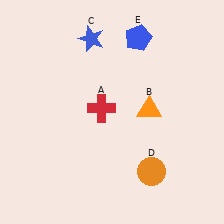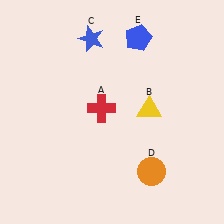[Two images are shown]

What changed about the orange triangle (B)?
In Image 1, B is orange. In Image 2, it changed to yellow.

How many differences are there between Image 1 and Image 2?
There is 1 difference between the two images.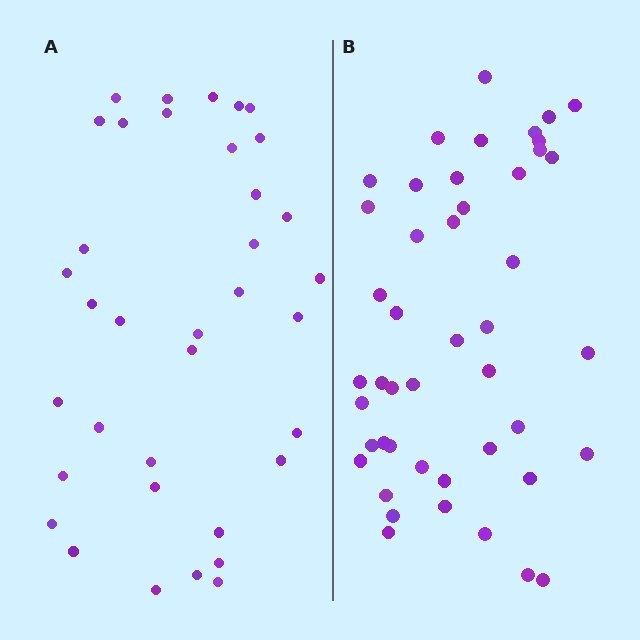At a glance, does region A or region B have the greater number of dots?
Region B (the right region) has more dots.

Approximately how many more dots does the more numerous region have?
Region B has roughly 10 or so more dots than region A.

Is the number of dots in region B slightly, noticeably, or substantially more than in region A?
Region B has noticeably more, but not dramatically so. The ratio is roughly 1.3 to 1.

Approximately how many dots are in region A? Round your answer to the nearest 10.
About 40 dots. (The exact count is 36, which rounds to 40.)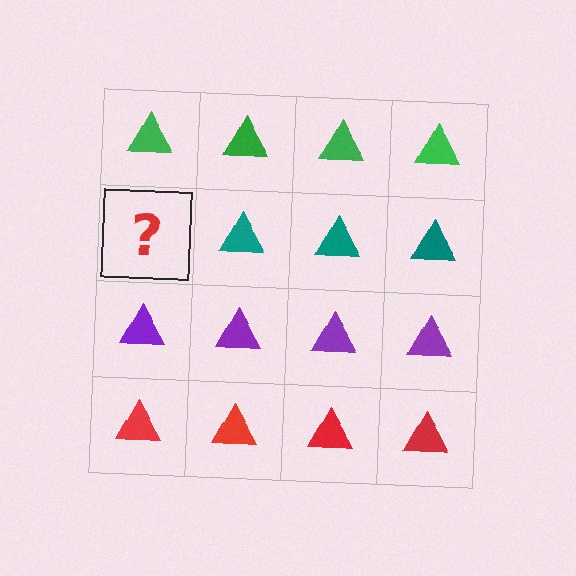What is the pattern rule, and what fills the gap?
The rule is that each row has a consistent color. The gap should be filled with a teal triangle.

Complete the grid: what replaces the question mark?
The question mark should be replaced with a teal triangle.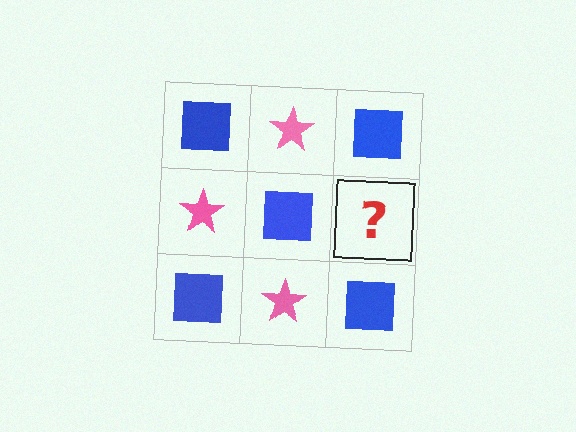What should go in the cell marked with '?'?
The missing cell should contain a pink star.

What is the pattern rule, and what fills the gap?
The rule is that it alternates blue square and pink star in a checkerboard pattern. The gap should be filled with a pink star.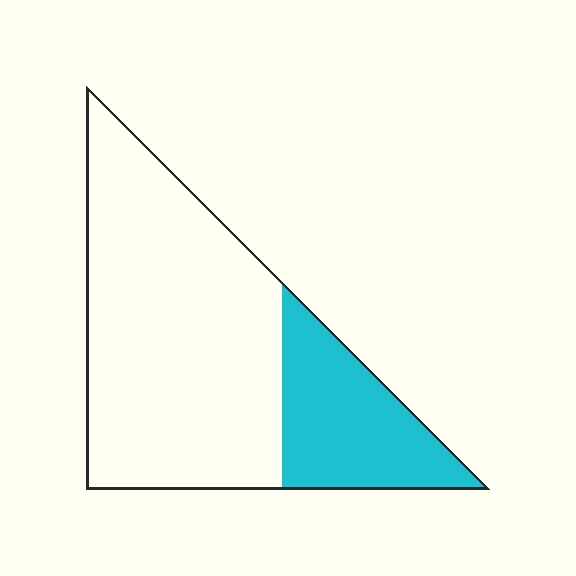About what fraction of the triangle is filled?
About one quarter (1/4).